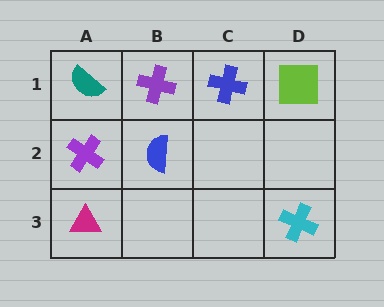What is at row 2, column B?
A blue semicircle.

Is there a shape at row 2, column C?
No, that cell is empty.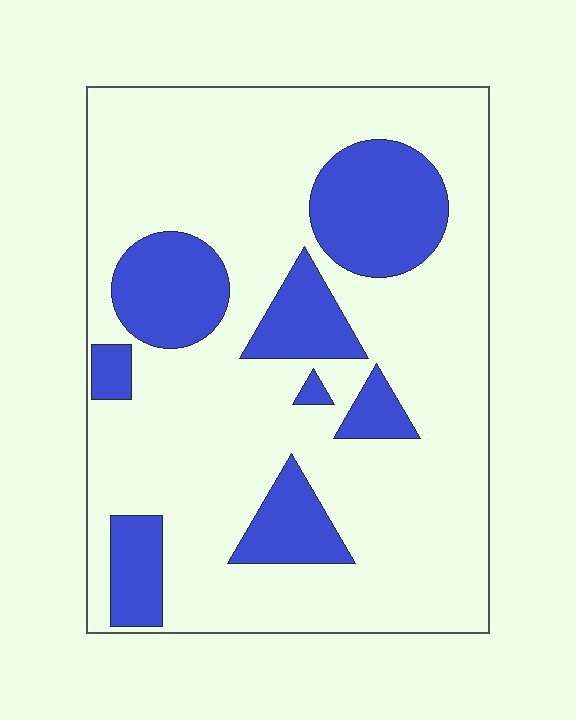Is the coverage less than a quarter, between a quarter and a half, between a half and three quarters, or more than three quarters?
Less than a quarter.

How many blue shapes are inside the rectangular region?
8.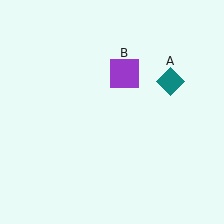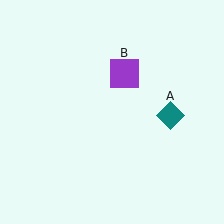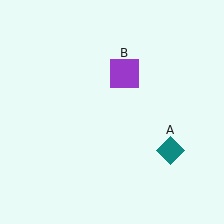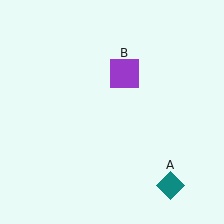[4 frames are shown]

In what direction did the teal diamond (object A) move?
The teal diamond (object A) moved down.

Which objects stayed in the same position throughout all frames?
Purple square (object B) remained stationary.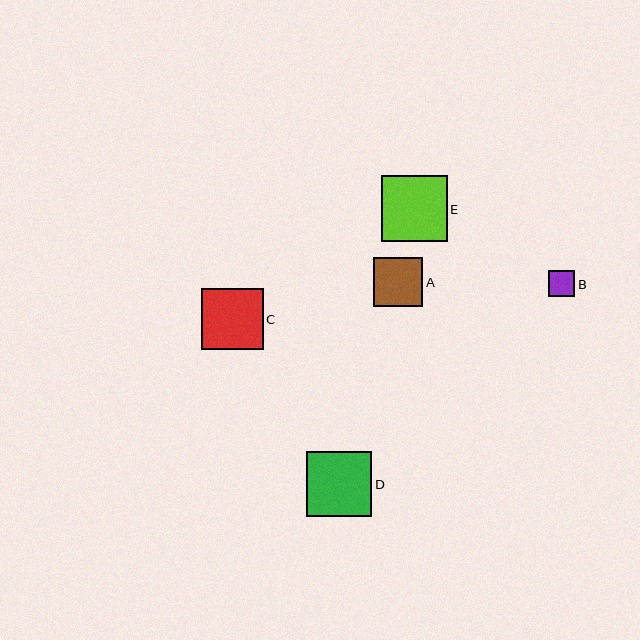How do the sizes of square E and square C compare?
Square E and square C are approximately the same size.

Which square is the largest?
Square E is the largest with a size of approximately 66 pixels.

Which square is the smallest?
Square B is the smallest with a size of approximately 26 pixels.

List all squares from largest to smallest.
From largest to smallest: E, D, C, A, B.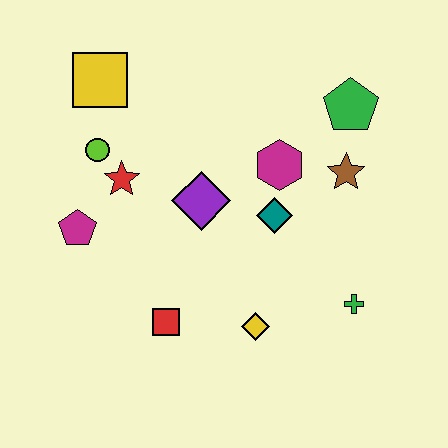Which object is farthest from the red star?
The green cross is farthest from the red star.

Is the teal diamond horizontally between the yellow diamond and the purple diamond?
No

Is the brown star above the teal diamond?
Yes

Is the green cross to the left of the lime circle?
No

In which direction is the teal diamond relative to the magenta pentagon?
The teal diamond is to the right of the magenta pentagon.